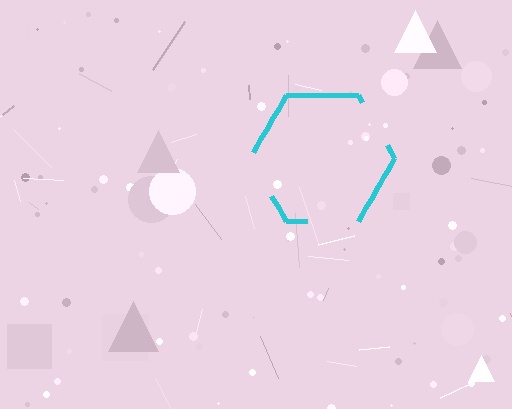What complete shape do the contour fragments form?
The contour fragments form a hexagon.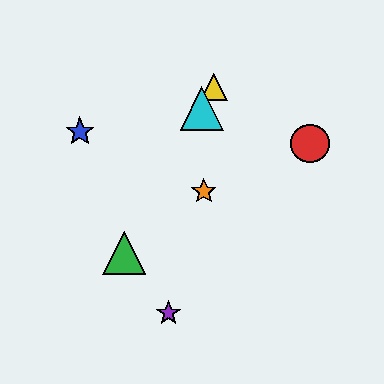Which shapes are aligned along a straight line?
The green triangle, the yellow triangle, the cyan triangle are aligned along a straight line.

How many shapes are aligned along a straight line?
3 shapes (the green triangle, the yellow triangle, the cyan triangle) are aligned along a straight line.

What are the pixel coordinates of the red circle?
The red circle is at (310, 144).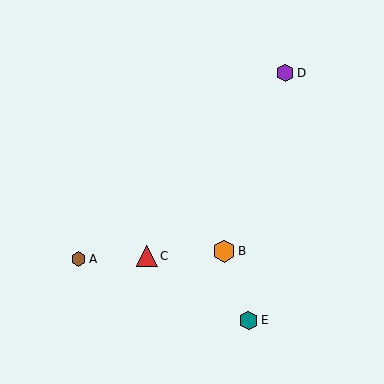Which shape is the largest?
The orange hexagon (labeled B) is the largest.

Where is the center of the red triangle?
The center of the red triangle is at (147, 256).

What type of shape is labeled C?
Shape C is a red triangle.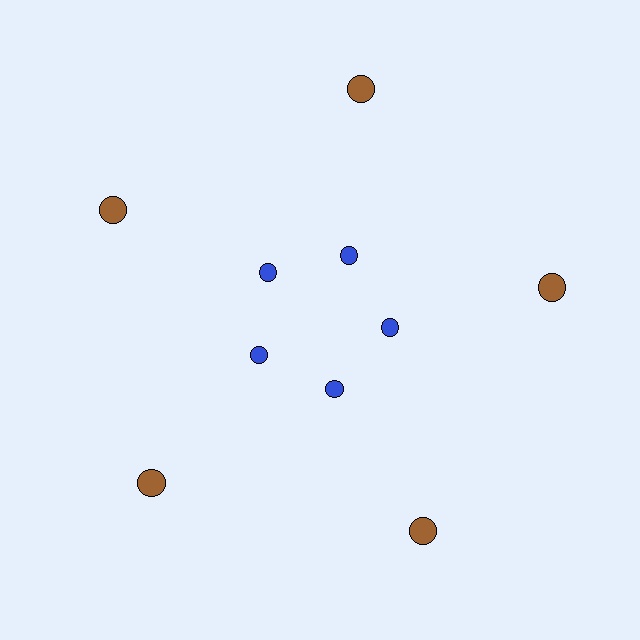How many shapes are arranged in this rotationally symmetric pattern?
There are 10 shapes, arranged in 5 groups of 2.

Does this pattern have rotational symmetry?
Yes, this pattern has 5-fold rotational symmetry. It looks the same after rotating 72 degrees around the center.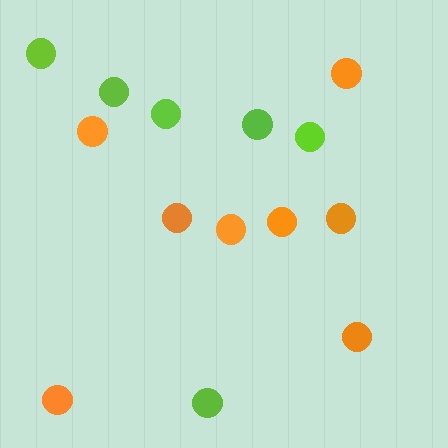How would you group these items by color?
There are 2 groups: one group of lime circles (6) and one group of orange circles (8).